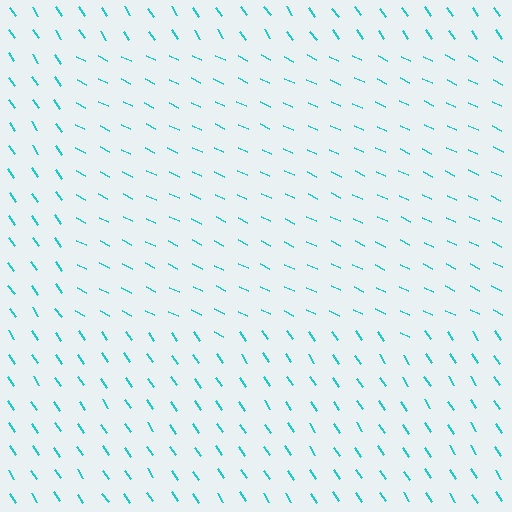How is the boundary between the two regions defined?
The boundary is defined purely by a change in line orientation (approximately 31 degrees difference). All lines are the same color and thickness.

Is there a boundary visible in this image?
Yes, there is a texture boundary formed by a change in line orientation.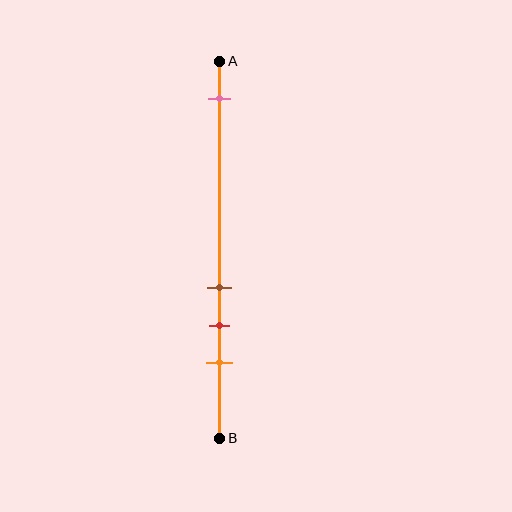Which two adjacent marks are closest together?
The brown and red marks are the closest adjacent pair.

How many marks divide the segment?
There are 4 marks dividing the segment.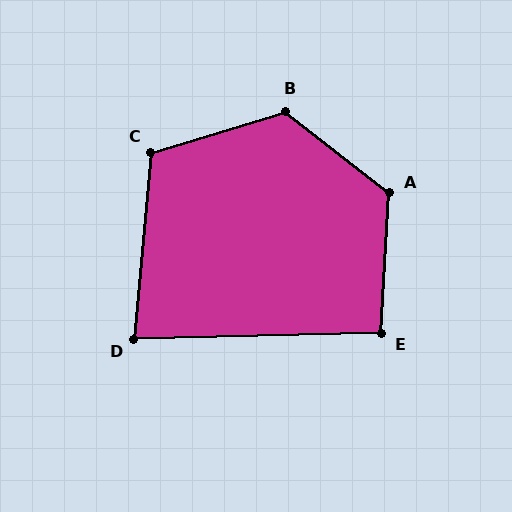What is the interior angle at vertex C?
Approximately 112 degrees (obtuse).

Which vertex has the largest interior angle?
B, at approximately 125 degrees.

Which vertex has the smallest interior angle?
D, at approximately 84 degrees.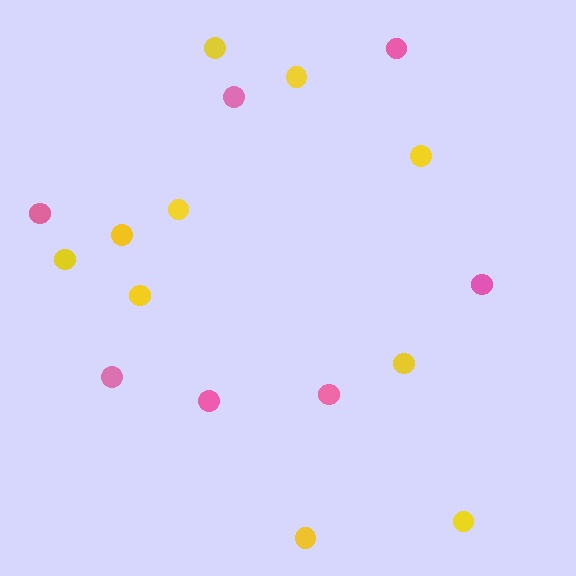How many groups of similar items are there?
There are 2 groups: one group of pink circles (7) and one group of yellow circles (10).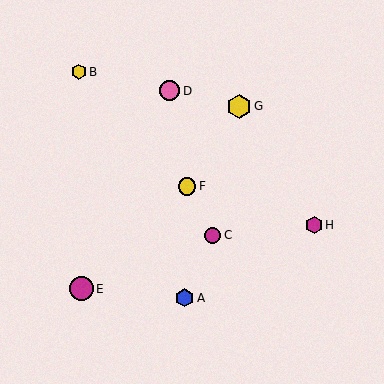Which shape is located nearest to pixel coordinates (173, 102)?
The pink circle (labeled D) at (169, 91) is nearest to that location.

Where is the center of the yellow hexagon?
The center of the yellow hexagon is at (239, 106).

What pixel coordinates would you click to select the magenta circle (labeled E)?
Click at (81, 289) to select the magenta circle E.